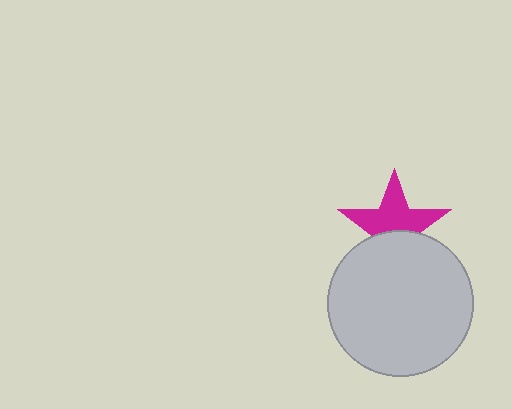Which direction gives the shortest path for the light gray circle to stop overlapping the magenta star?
Moving down gives the shortest separation.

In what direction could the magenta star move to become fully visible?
The magenta star could move up. That would shift it out from behind the light gray circle entirely.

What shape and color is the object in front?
The object in front is a light gray circle.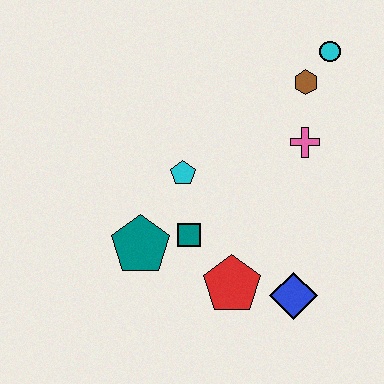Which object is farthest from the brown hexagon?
The teal pentagon is farthest from the brown hexagon.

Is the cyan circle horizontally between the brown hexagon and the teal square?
No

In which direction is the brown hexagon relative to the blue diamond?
The brown hexagon is above the blue diamond.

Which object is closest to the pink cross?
The brown hexagon is closest to the pink cross.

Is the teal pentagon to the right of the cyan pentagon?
No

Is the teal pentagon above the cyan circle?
No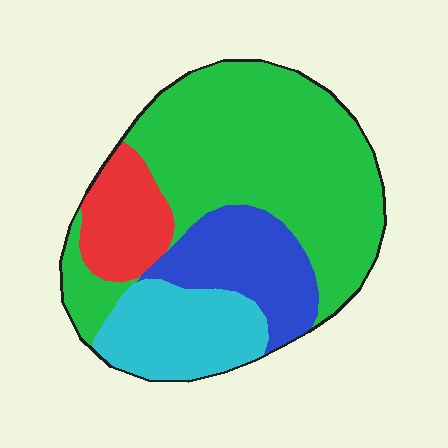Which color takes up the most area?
Green, at roughly 55%.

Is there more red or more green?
Green.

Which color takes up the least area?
Red, at roughly 10%.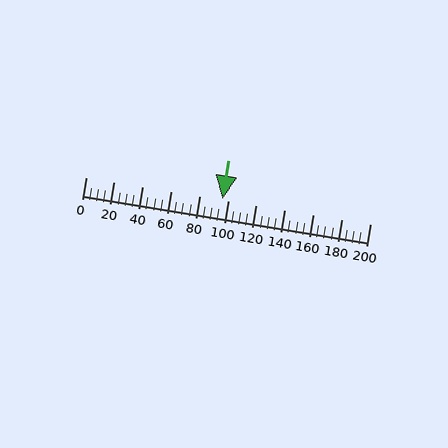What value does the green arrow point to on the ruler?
The green arrow points to approximately 96.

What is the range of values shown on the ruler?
The ruler shows values from 0 to 200.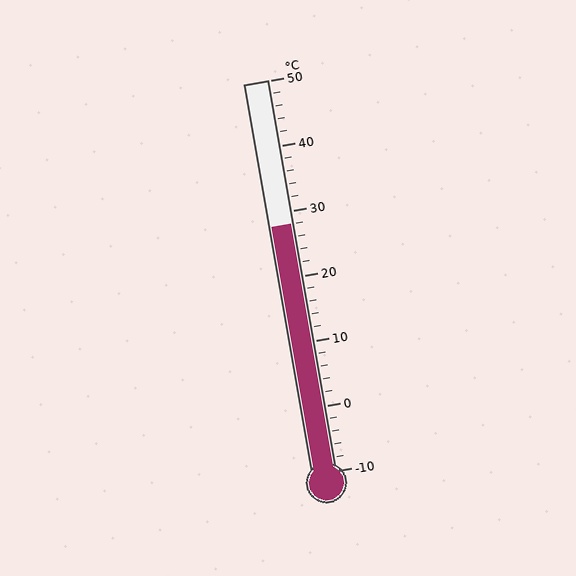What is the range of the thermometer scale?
The thermometer scale ranges from -10°C to 50°C.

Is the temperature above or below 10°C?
The temperature is above 10°C.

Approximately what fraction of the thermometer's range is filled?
The thermometer is filled to approximately 65% of its range.